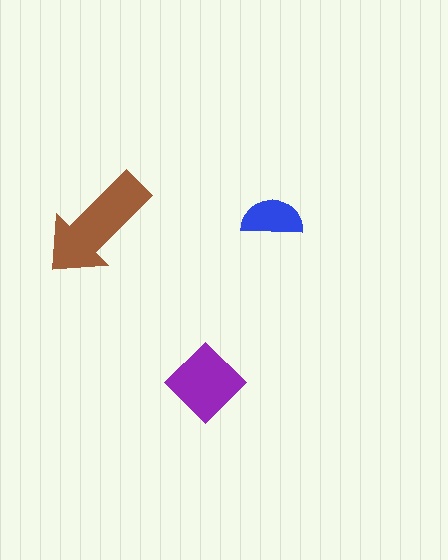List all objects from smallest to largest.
The blue semicircle, the purple diamond, the brown arrow.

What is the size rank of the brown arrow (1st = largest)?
1st.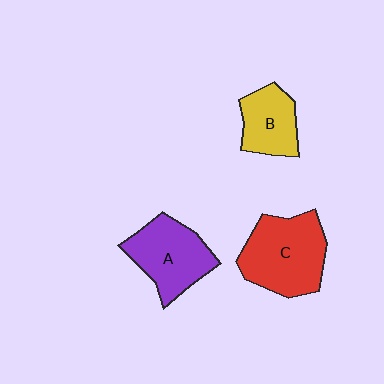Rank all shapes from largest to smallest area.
From largest to smallest: C (red), A (purple), B (yellow).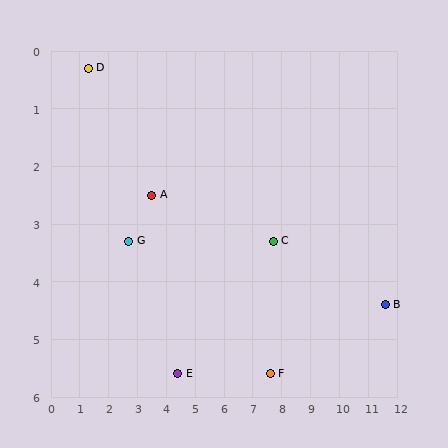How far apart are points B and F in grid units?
Points B and F are about 4.2 grid units apart.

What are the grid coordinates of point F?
Point F is at approximately (7.6, 5.6).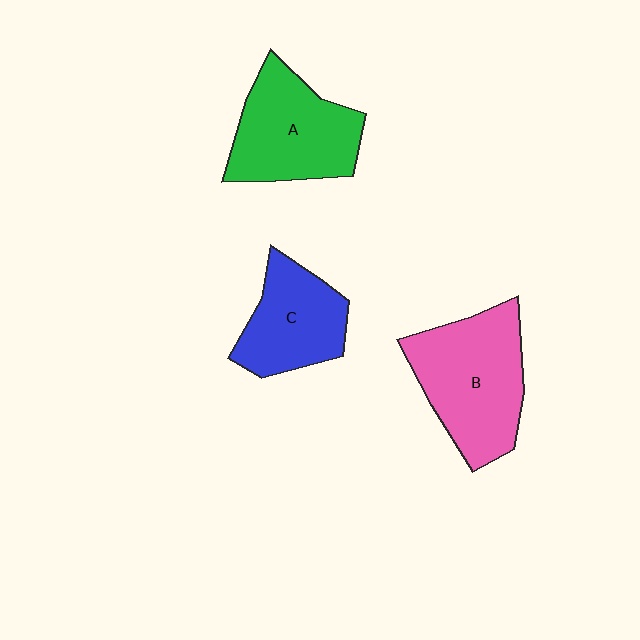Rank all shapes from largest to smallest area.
From largest to smallest: B (pink), A (green), C (blue).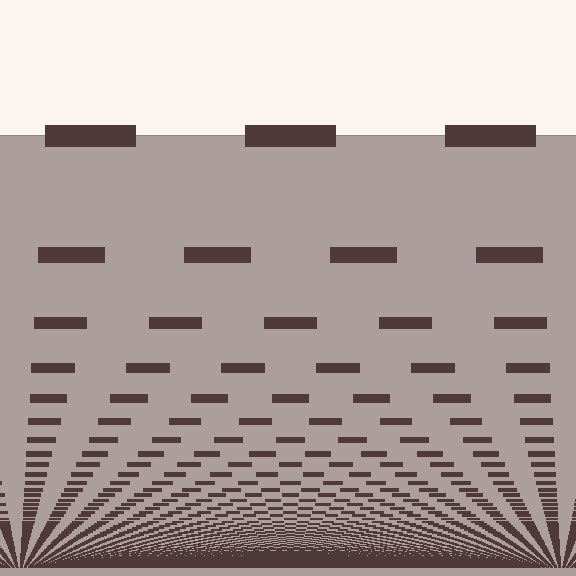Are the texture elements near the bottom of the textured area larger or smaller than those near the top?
Smaller. The gradient is inverted — elements near the bottom are smaller and denser.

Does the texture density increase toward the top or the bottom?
Density increases toward the bottom.